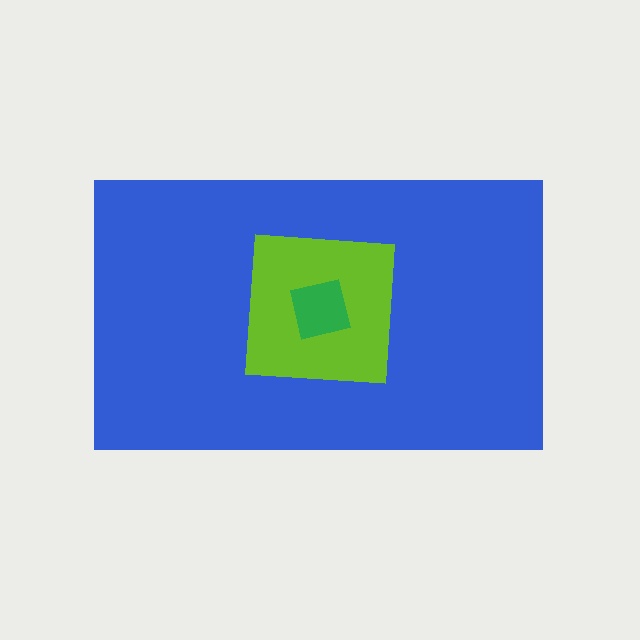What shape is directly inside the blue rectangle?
The lime square.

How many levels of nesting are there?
3.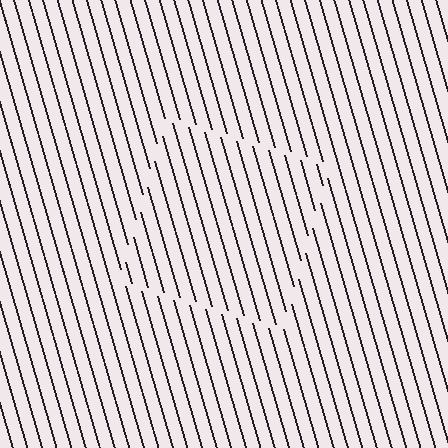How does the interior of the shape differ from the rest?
The interior of the shape contains the same grating, shifted by half a period — the contour is defined by the phase discontinuity where line-ends from the inner and outer gratings abut.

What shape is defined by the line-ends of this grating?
An illusory square. The interior of the shape contains the same grating, shifted by half a period — the contour is defined by the phase discontinuity where line-ends from the inner and outer gratings abut.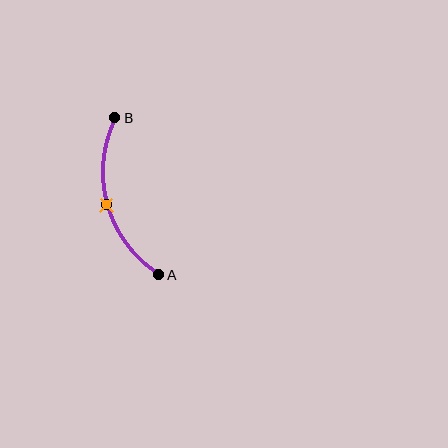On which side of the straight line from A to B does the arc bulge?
The arc bulges to the left of the straight line connecting A and B.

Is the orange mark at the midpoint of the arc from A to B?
Yes. The orange mark lies on the arc at equal arc-length from both A and B — it is the arc midpoint.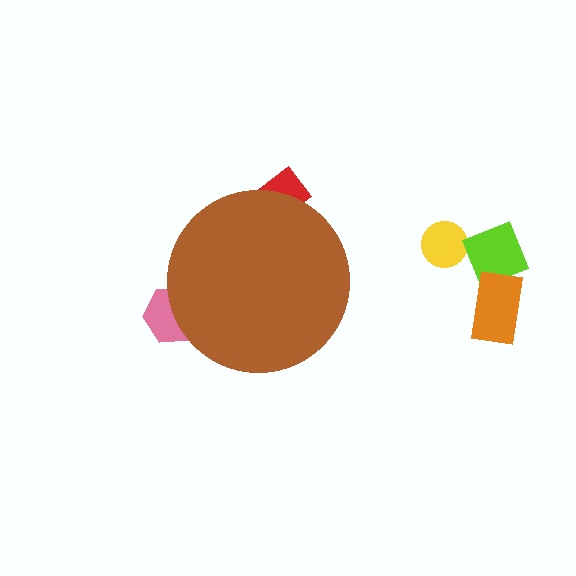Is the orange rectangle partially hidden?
No, the orange rectangle is fully visible.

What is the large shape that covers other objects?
A brown circle.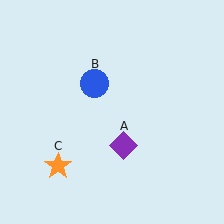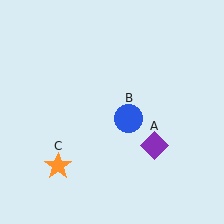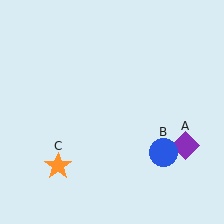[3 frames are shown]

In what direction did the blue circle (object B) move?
The blue circle (object B) moved down and to the right.